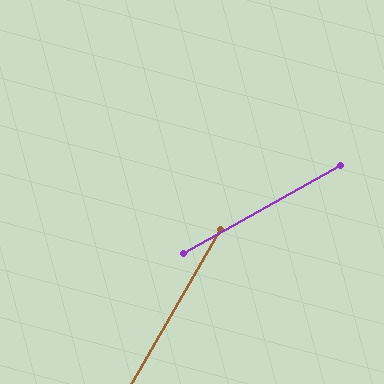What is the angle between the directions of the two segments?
Approximately 31 degrees.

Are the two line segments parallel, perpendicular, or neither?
Neither parallel nor perpendicular — they differ by about 31°.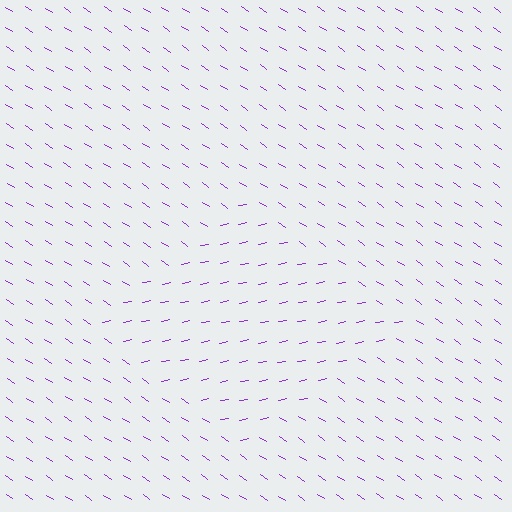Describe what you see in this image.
The image is filled with small purple line segments. A diamond region in the image has lines oriented differently from the surrounding lines, creating a visible texture boundary.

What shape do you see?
I see a diamond.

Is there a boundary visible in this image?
Yes, there is a texture boundary formed by a change in line orientation.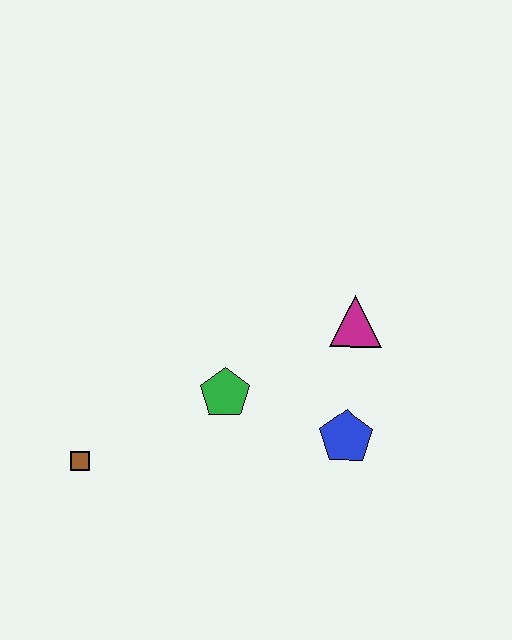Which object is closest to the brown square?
The green pentagon is closest to the brown square.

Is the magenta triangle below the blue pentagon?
No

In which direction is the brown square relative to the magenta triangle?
The brown square is to the left of the magenta triangle.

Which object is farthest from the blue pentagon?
The brown square is farthest from the blue pentagon.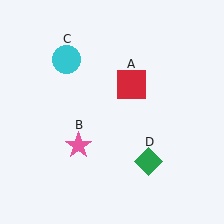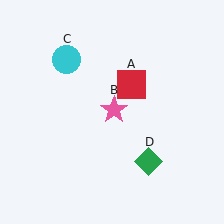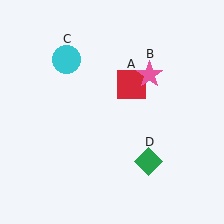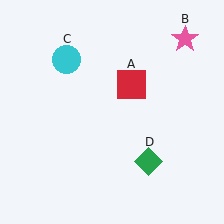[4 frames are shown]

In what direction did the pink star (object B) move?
The pink star (object B) moved up and to the right.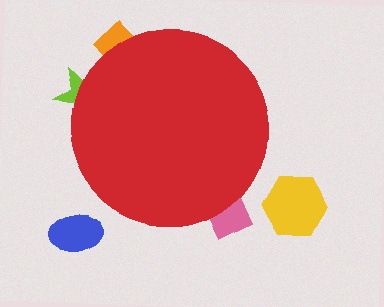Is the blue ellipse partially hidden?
No, the blue ellipse is fully visible.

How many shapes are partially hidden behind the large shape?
3 shapes are partially hidden.